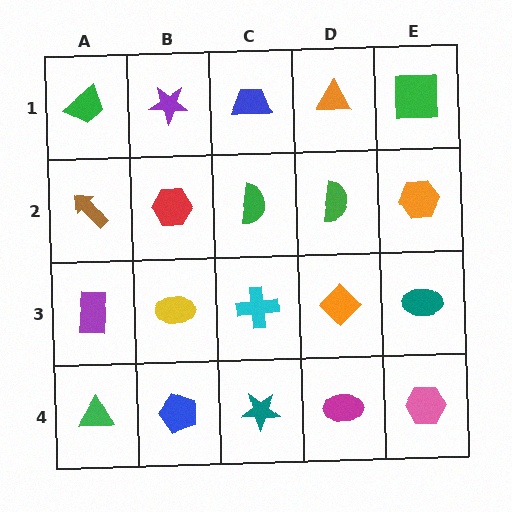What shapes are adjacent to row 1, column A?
A brown arrow (row 2, column A), a purple star (row 1, column B).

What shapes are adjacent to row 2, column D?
An orange triangle (row 1, column D), an orange diamond (row 3, column D), a green semicircle (row 2, column C), an orange hexagon (row 2, column E).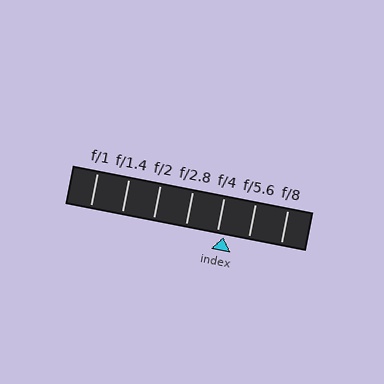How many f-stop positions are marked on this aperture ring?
There are 7 f-stop positions marked.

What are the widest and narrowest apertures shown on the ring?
The widest aperture shown is f/1 and the narrowest is f/8.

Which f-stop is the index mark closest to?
The index mark is closest to f/4.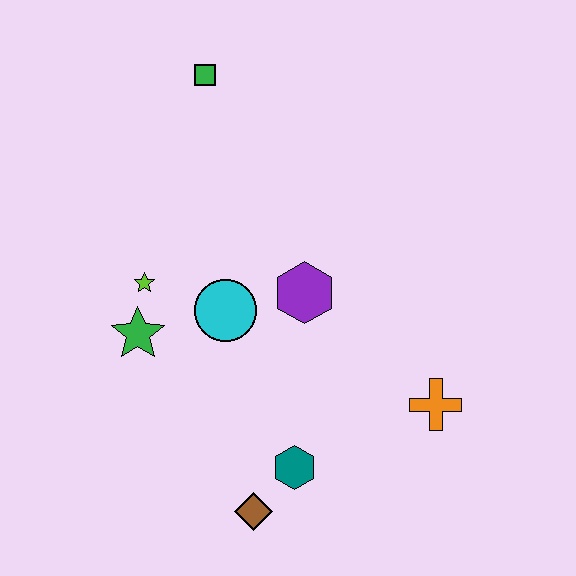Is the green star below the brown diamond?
No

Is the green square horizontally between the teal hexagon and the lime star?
Yes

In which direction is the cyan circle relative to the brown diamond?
The cyan circle is above the brown diamond.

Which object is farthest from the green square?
The brown diamond is farthest from the green square.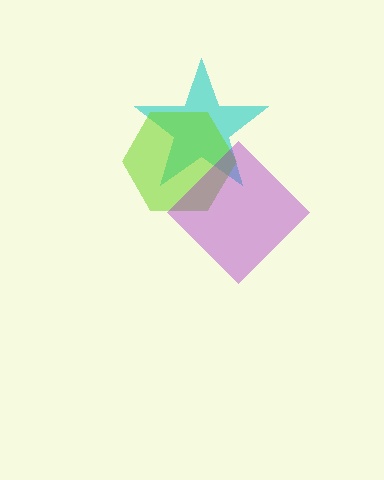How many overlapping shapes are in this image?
There are 3 overlapping shapes in the image.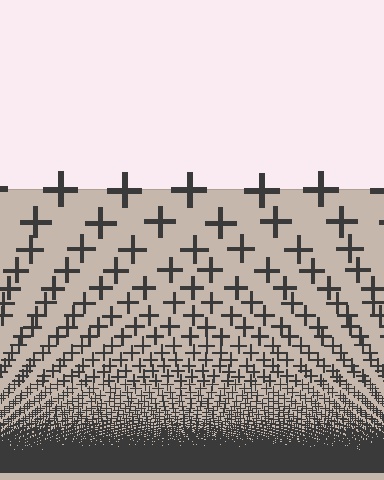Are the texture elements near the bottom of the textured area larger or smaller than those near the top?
Smaller. The gradient is inverted — elements near the bottom are smaller and denser.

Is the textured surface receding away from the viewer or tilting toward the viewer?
The surface appears to tilt toward the viewer. Texture elements get larger and sparser toward the top.